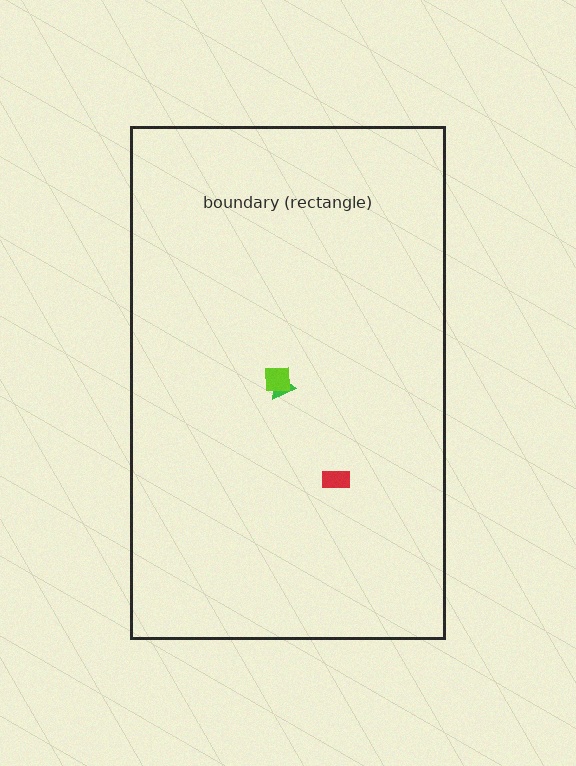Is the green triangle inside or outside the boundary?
Inside.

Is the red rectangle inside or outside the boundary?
Inside.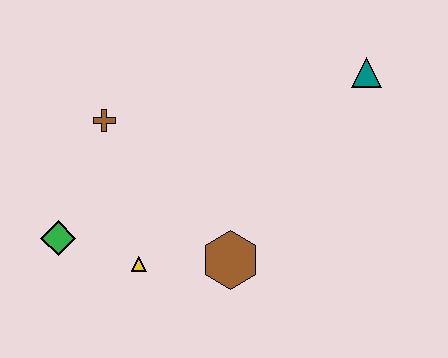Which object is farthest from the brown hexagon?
The teal triangle is farthest from the brown hexagon.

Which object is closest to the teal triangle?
The brown hexagon is closest to the teal triangle.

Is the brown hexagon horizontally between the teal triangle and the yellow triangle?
Yes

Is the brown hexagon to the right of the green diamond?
Yes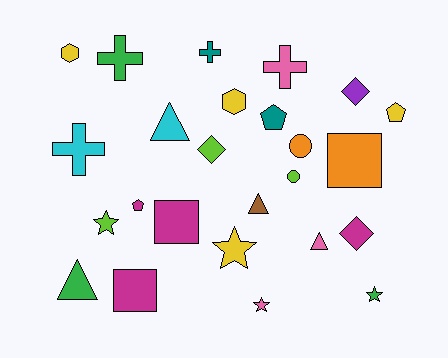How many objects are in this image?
There are 25 objects.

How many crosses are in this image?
There are 4 crosses.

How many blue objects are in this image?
There are no blue objects.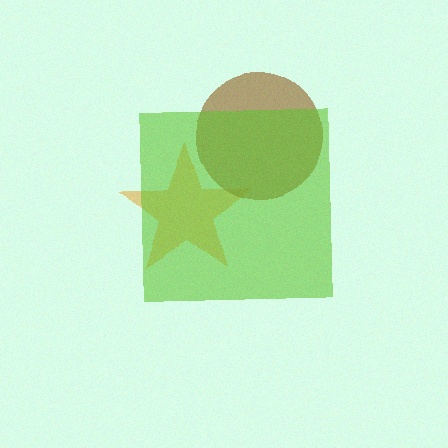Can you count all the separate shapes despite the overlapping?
Yes, there are 3 separate shapes.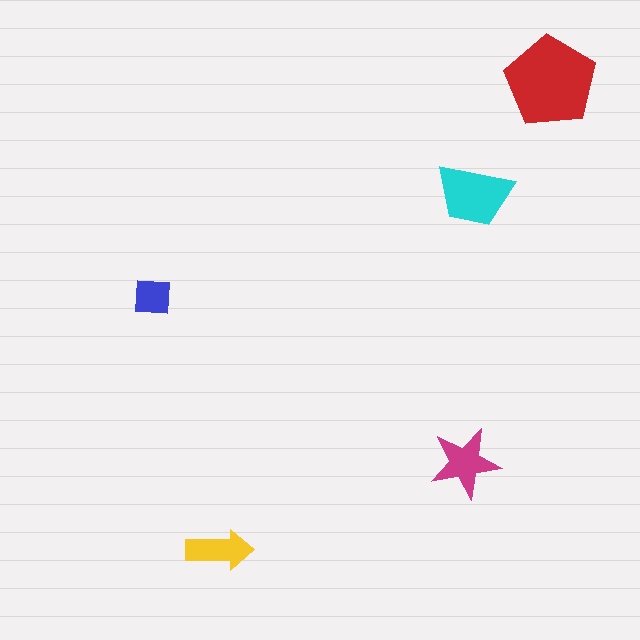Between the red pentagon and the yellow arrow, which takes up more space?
The red pentagon.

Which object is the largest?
The red pentagon.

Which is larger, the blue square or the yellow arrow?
The yellow arrow.